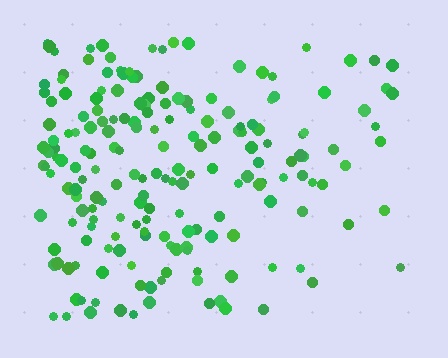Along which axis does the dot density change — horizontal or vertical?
Horizontal.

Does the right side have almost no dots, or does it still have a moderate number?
Still a moderate number, just noticeably fewer than the left.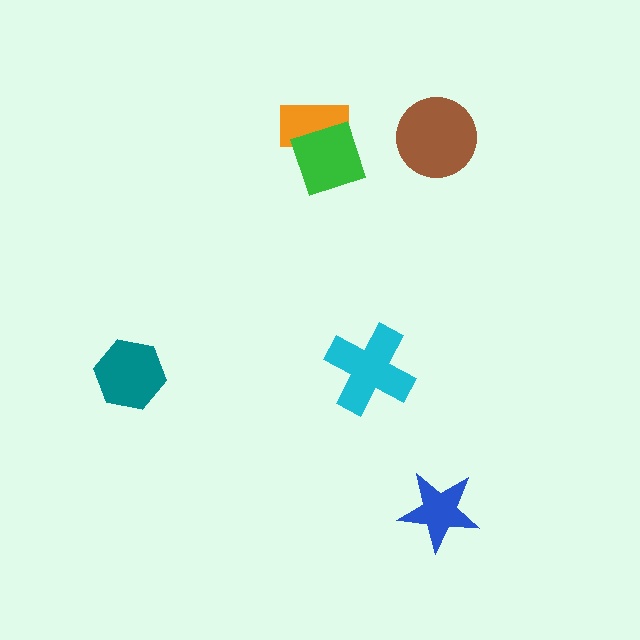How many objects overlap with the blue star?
0 objects overlap with the blue star.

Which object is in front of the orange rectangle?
The green diamond is in front of the orange rectangle.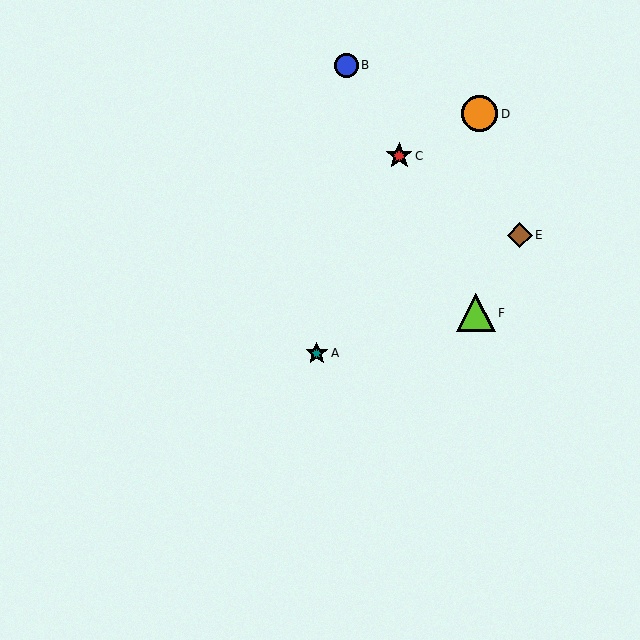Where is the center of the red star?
The center of the red star is at (399, 156).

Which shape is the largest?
The lime triangle (labeled F) is the largest.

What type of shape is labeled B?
Shape B is a blue circle.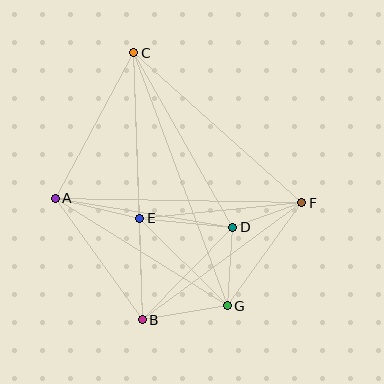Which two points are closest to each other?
Points D and F are closest to each other.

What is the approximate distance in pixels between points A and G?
The distance between A and G is approximately 203 pixels.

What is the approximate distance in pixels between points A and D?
The distance between A and D is approximately 180 pixels.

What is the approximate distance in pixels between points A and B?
The distance between A and B is approximately 149 pixels.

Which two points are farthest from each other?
Points C and G are farthest from each other.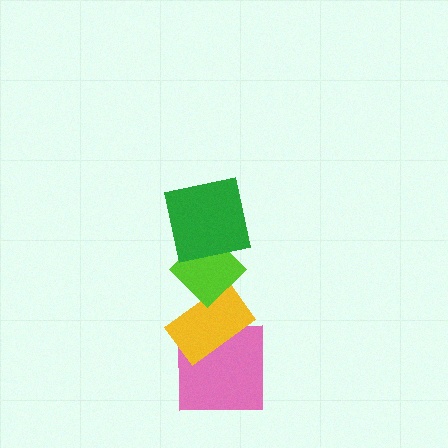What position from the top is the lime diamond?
The lime diamond is 2nd from the top.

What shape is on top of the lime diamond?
The green square is on top of the lime diamond.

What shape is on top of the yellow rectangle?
The lime diamond is on top of the yellow rectangle.